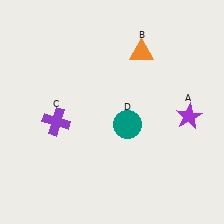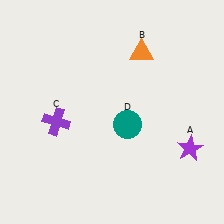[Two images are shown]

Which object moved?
The purple star (A) moved down.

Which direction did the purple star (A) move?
The purple star (A) moved down.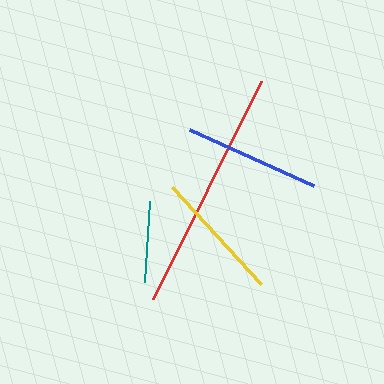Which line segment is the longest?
The red line is the longest at approximately 243 pixels.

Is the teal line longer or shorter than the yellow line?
The yellow line is longer than the teal line.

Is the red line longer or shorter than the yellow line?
The red line is longer than the yellow line.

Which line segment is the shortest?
The teal line is the shortest at approximately 81 pixels.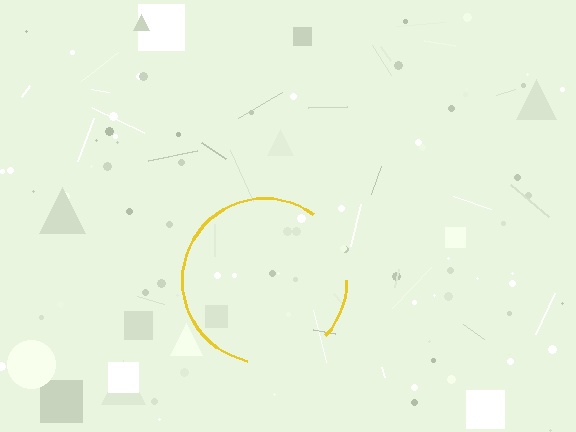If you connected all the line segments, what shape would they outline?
They would outline a circle.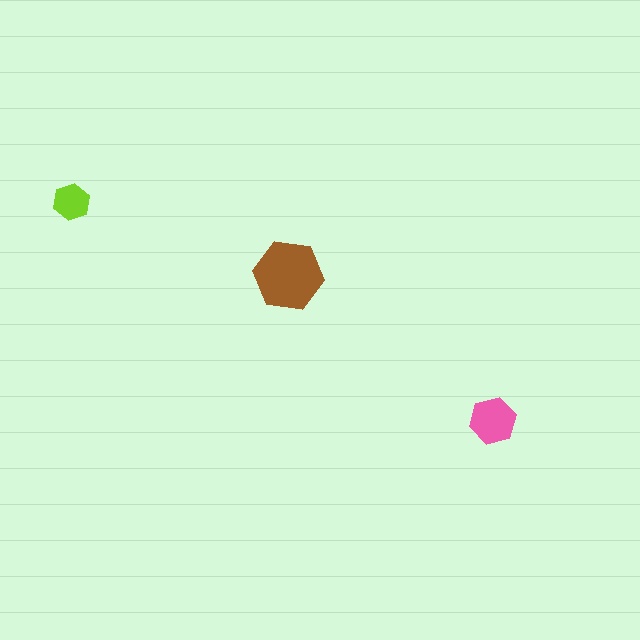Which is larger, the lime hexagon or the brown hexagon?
The brown one.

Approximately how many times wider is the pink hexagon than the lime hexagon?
About 1.5 times wider.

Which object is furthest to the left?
The lime hexagon is leftmost.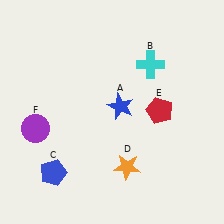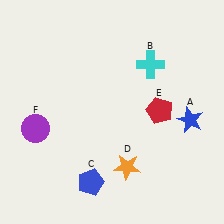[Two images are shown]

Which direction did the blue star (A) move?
The blue star (A) moved right.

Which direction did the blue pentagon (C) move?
The blue pentagon (C) moved right.